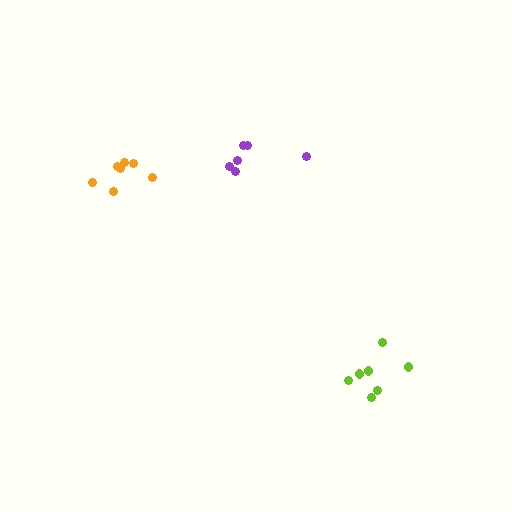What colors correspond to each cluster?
The clusters are colored: orange, lime, purple.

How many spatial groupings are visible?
There are 3 spatial groupings.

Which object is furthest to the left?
The orange cluster is leftmost.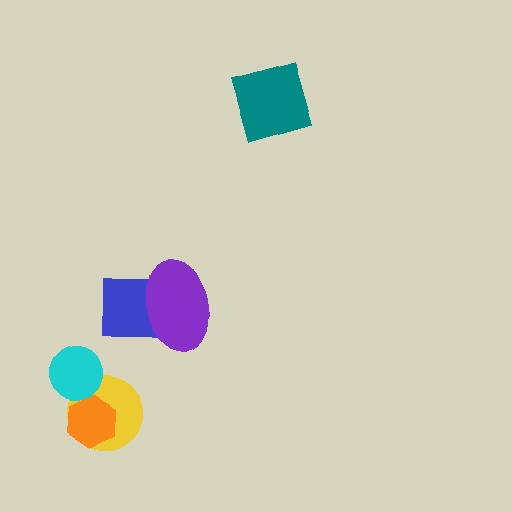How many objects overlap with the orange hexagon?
1 object overlaps with the orange hexagon.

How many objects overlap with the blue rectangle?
1 object overlaps with the blue rectangle.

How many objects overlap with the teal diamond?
0 objects overlap with the teal diamond.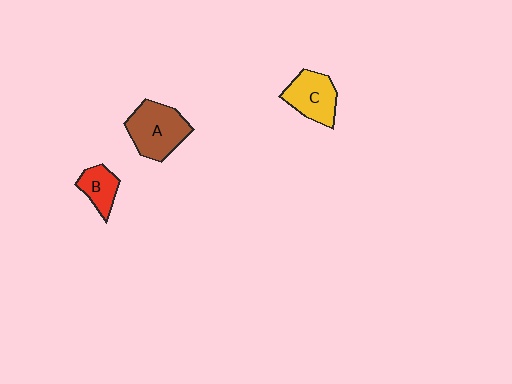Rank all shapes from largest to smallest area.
From largest to smallest: A (brown), C (yellow), B (red).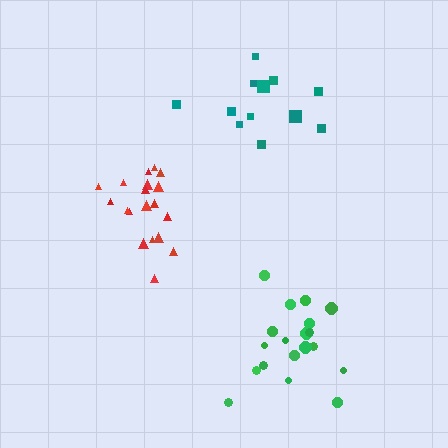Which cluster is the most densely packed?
Red.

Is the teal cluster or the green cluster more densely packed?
Teal.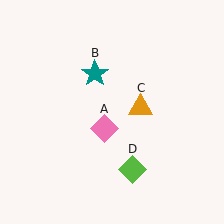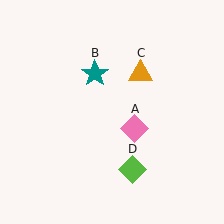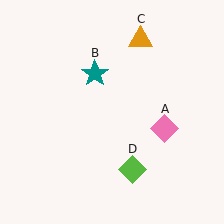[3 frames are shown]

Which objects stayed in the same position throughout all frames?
Teal star (object B) and lime diamond (object D) remained stationary.